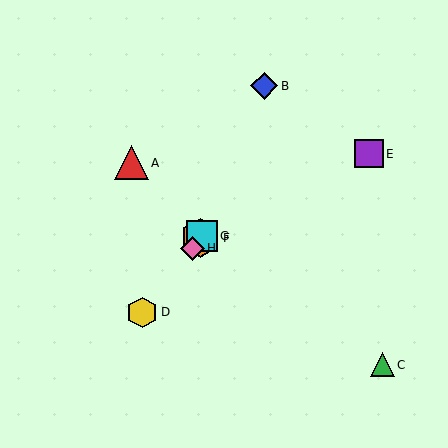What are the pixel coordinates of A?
Object A is at (131, 163).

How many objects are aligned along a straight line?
4 objects (D, F, G, H) are aligned along a straight line.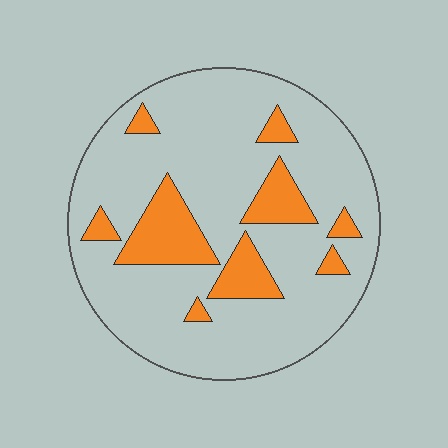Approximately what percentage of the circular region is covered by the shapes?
Approximately 20%.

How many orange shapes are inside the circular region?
9.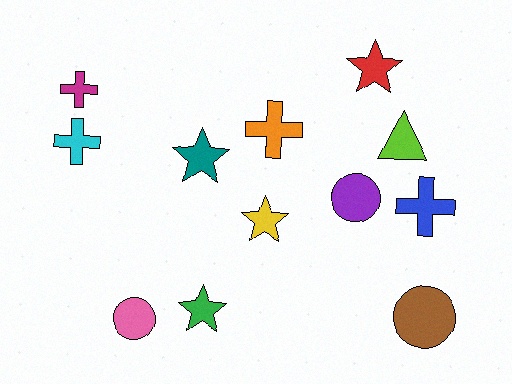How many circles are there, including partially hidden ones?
There are 3 circles.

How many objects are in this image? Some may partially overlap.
There are 12 objects.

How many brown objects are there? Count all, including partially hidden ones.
There is 1 brown object.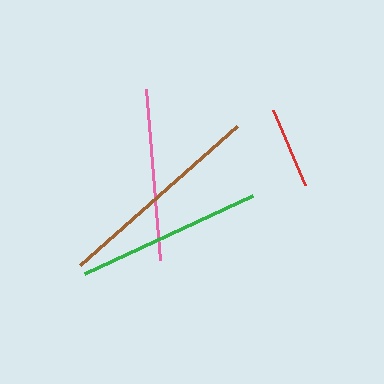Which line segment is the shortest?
The red line is the shortest at approximately 82 pixels.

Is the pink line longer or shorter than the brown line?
The brown line is longer than the pink line.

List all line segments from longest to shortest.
From longest to shortest: brown, green, pink, red.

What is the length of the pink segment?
The pink segment is approximately 172 pixels long.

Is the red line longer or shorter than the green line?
The green line is longer than the red line.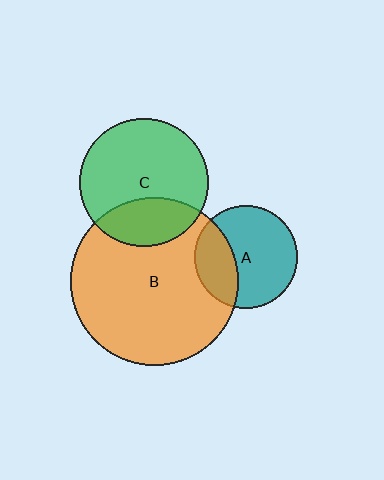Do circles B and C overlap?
Yes.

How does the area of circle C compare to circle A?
Approximately 1.6 times.